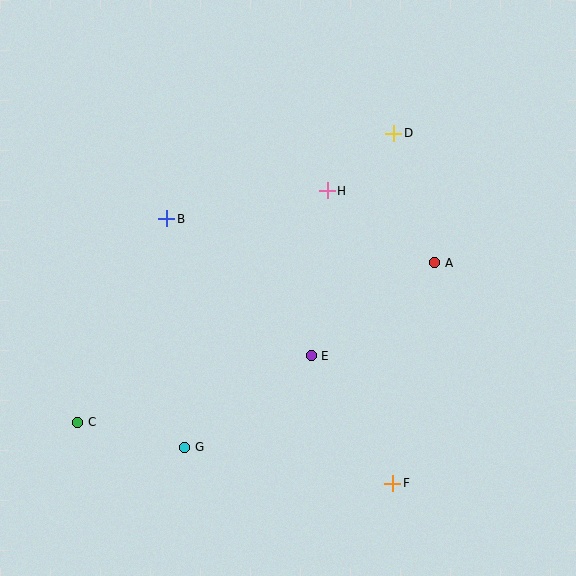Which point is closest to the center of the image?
Point E at (311, 356) is closest to the center.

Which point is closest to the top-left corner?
Point B is closest to the top-left corner.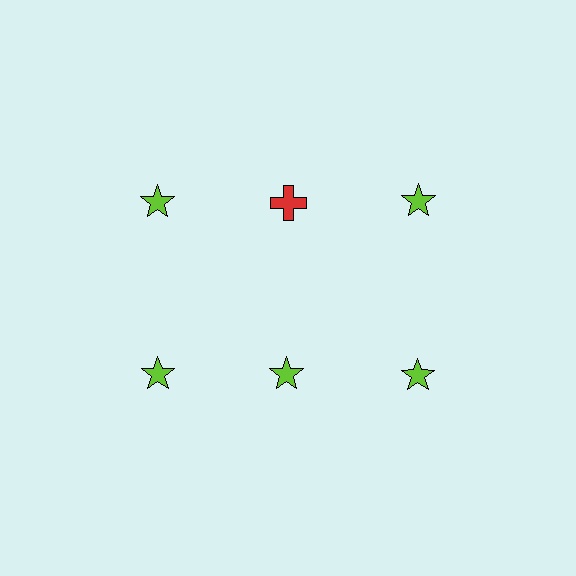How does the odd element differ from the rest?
It differs in both color (red instead of lime) and shape (cross instead of star).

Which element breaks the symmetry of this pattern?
The red cross in the top row, second from left column breaks the symmetry. All other shapes are lime stars.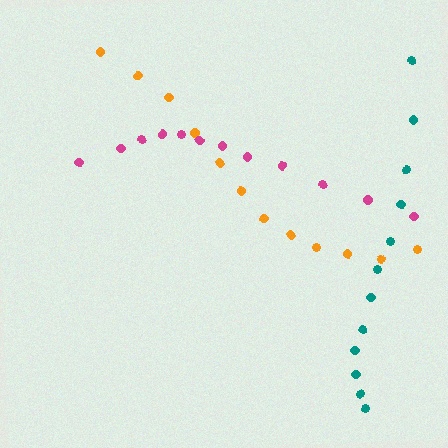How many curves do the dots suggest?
There are 3 distinct paths.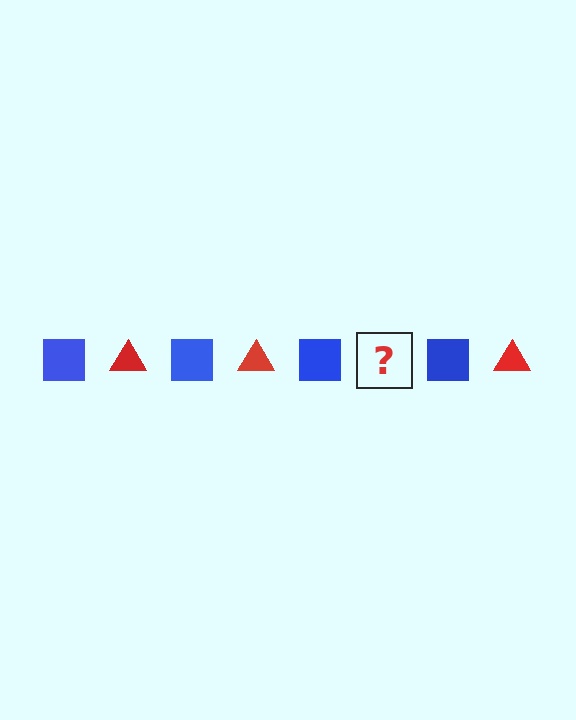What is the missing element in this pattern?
The missing element is a red triangle.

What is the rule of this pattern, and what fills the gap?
The rule is that the pattern alternates between blue square and red triangle. The gap should be filled with a red triangle.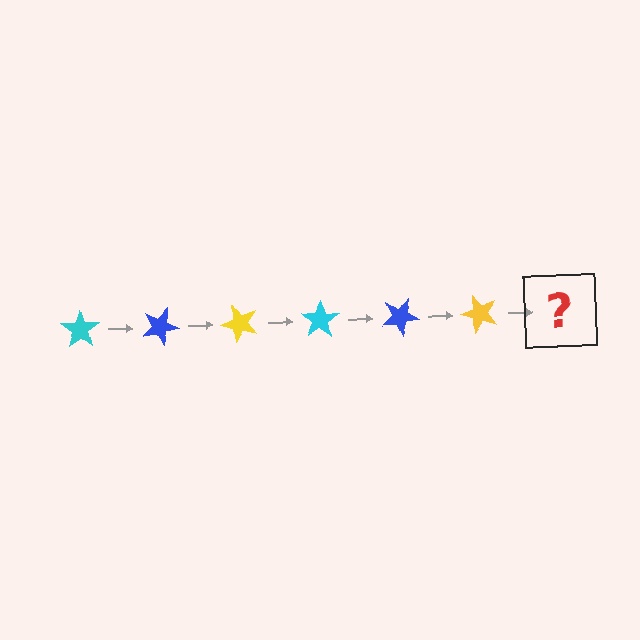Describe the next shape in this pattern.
It should be a cyan star, rotated 150 degrees from the start.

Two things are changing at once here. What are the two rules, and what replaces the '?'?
The two rules are that it rotates 25 degrees each step and the color cycles through cyan, blue, and yellow. The '?' should be a cyan star, rotated 150 degrees from the start.